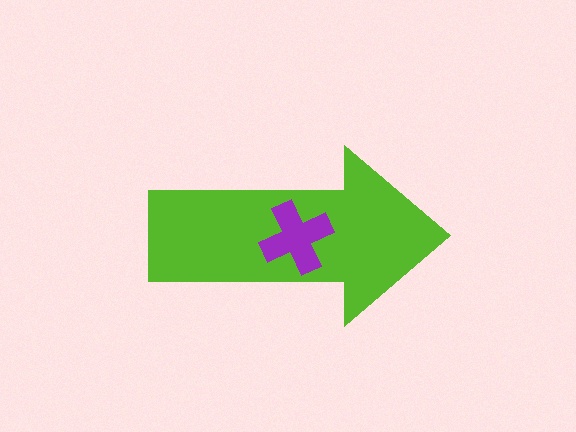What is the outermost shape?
The lime arrow.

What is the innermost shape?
The purple cross.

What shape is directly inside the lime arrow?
The purple cross.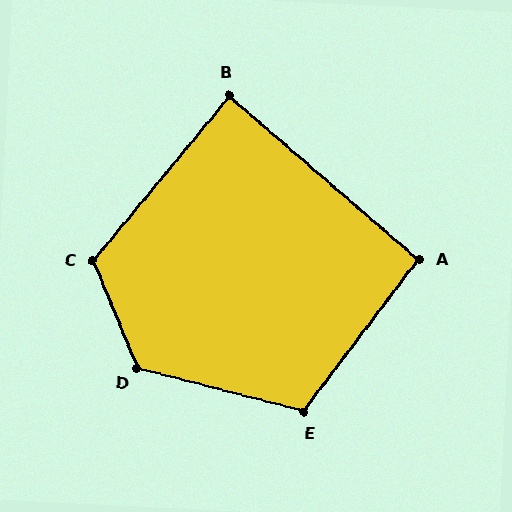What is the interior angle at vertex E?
Approximately 112 degrees (obtuse).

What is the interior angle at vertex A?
Approximately 94 degrees (approximately right).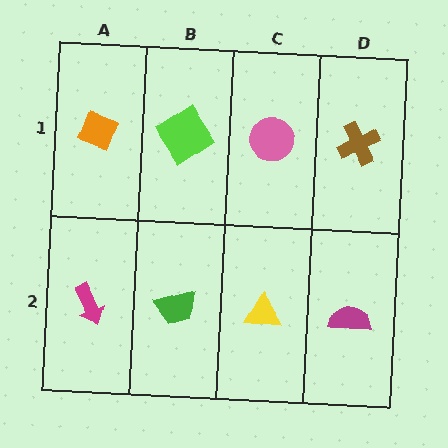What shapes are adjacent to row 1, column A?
A magenta arrow (row 2, column A), a lime diamond (row 1, column B).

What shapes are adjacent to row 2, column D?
A brown cross (row 1, column D), a yellow triangle (row 2, column C).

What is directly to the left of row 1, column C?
A lime diamond.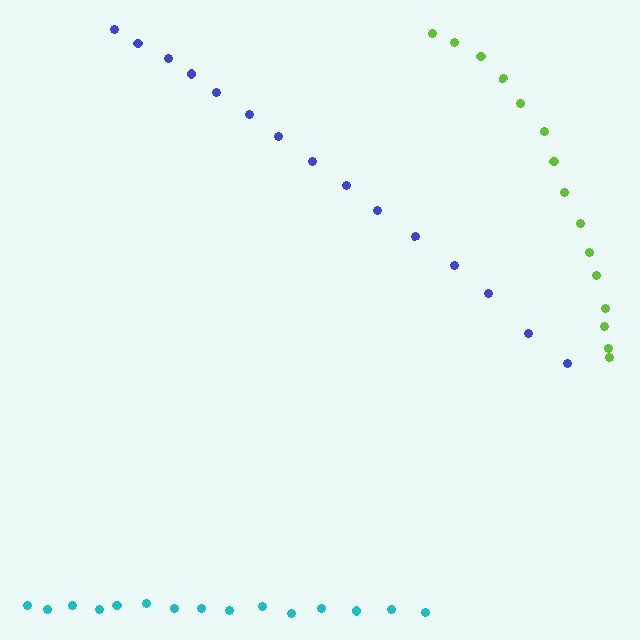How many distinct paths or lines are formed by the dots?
There are 3 distinct paths.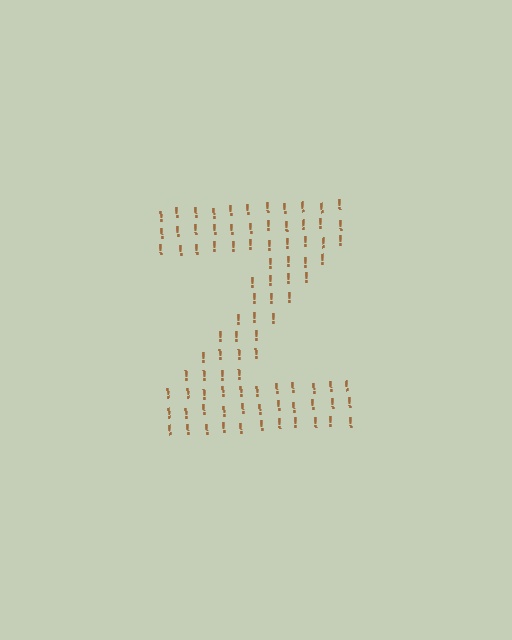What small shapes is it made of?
It is made of small exclamation marks.